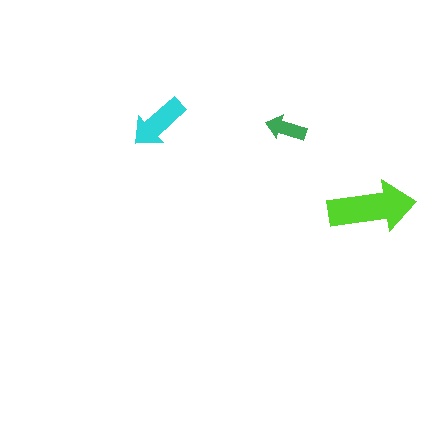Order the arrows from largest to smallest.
the lime one, the cyan one, the green one.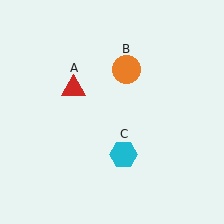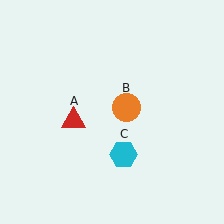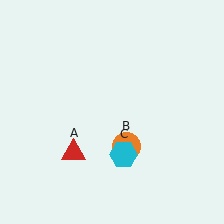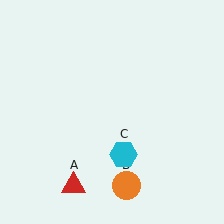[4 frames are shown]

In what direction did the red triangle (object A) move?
The red triangle (object A) moved down.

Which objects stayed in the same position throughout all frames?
Cyan hexagon (object C) remained stationary.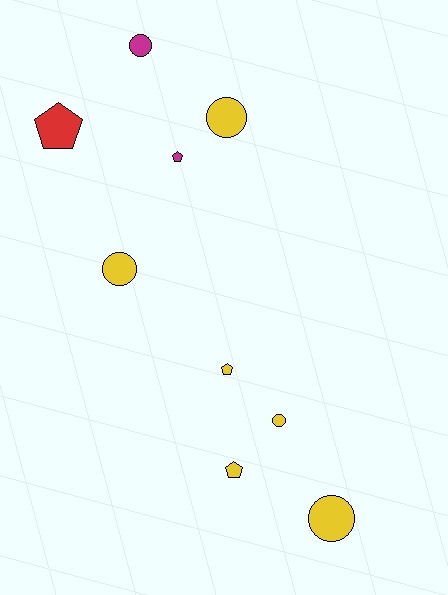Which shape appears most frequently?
Circle, with 5 objects.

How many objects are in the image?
There are 9 objects.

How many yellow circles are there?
There are 4 yellow circles.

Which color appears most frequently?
Yellow, with 6 objects.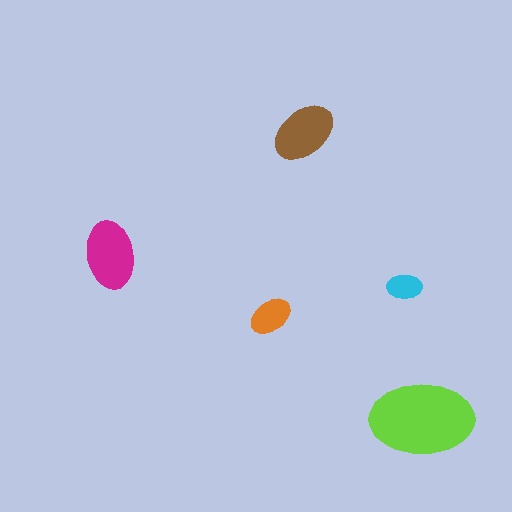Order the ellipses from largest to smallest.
the lime one, the magenta one, the brown one, the orange one, the cyan one.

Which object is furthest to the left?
The magenta ellipse is leftmost.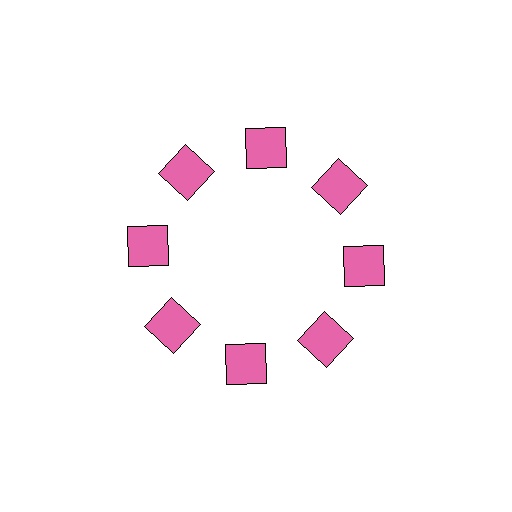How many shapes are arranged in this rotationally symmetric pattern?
There are 8 shapes, arranged in 8 groups of 1.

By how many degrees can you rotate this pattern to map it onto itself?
The pattern maps onto itself every 45 degrees of rotation.